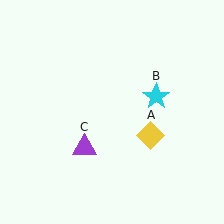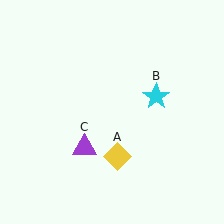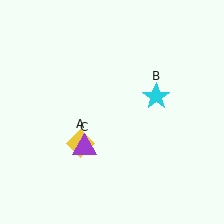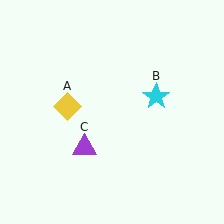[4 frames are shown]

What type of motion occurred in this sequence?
The yellow diamond (object A) rotated clockwise around the center of the scene.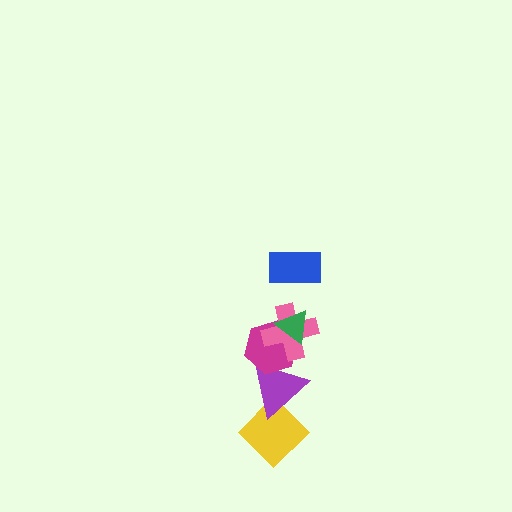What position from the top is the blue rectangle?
The blue rectangle is 1st from the top.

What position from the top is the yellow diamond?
The yellow diamond is 6th from the top.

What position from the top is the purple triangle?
The purple triangle is 5th from the top.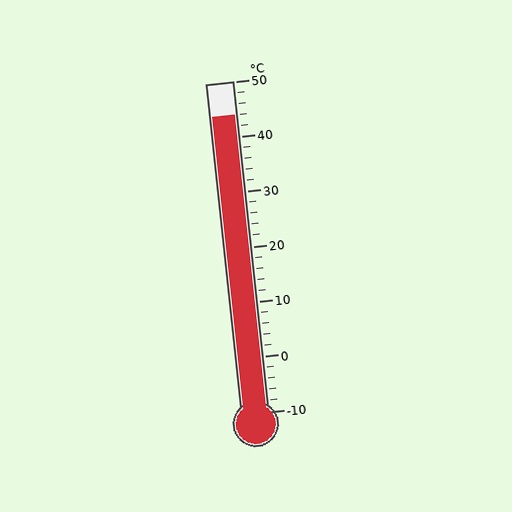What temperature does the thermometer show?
The thermometer shows approximately 44°C.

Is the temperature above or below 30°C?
The temperature is above 30°C.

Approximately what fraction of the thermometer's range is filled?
The thermometer is filled to approximately 90% of its range.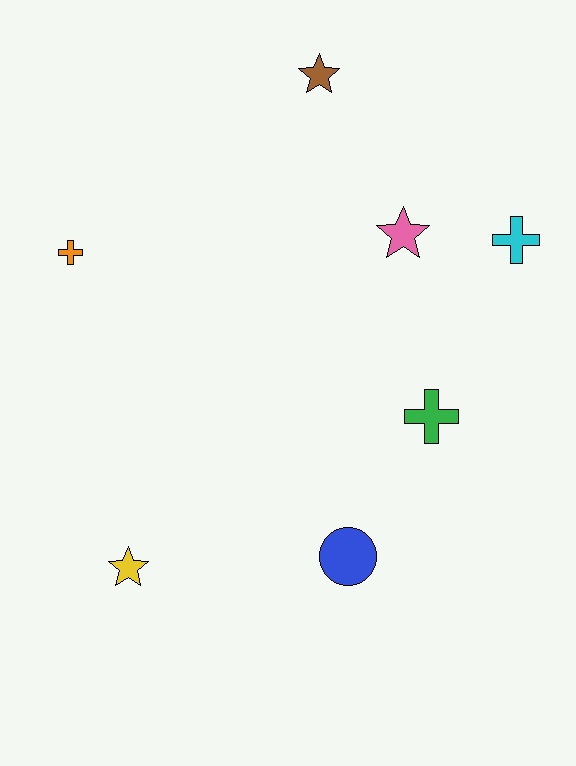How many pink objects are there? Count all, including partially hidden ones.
There is 1 pink object.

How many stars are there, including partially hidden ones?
There are 3 stars.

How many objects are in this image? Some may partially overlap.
There are 7 objects.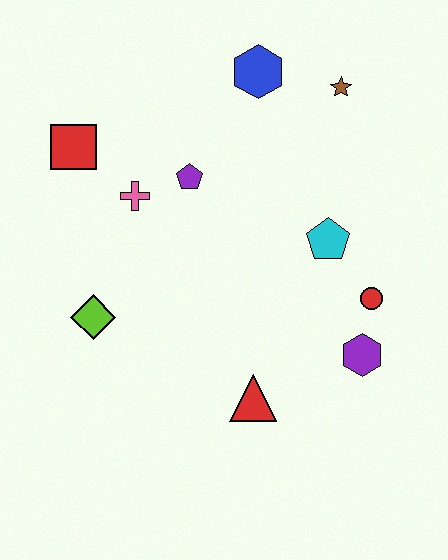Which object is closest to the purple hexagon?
The red circle is closest to the purple hexagon.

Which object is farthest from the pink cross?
The purple hexagon is farthest from the pink cross.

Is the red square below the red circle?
No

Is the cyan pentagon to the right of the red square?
Yes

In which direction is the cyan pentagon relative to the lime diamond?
The cyan pentagon is to the right of the lime diamond.